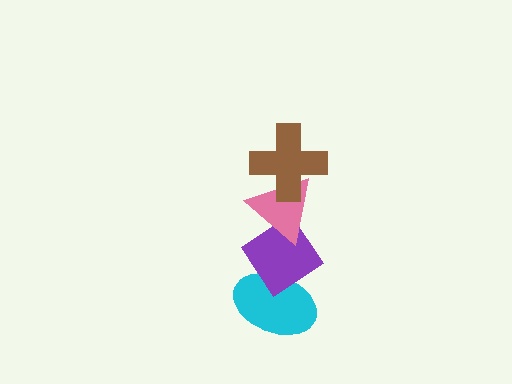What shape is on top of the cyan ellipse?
The purple diamond is on top of the cyan ellipse.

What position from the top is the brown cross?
The brown cross is 1st from the top.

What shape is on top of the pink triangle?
The brown cross is on top of the pink triangle.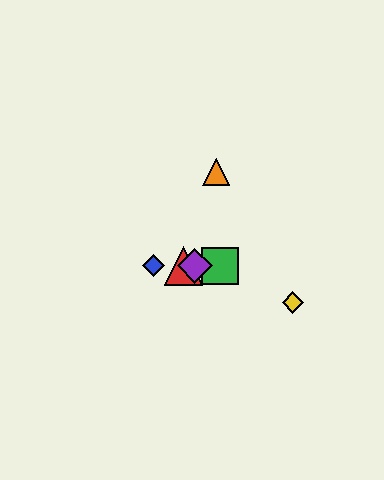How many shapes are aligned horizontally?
4 shapes (the red triangle, the blue diamond, the green square, the purple diamond) are aligned horizontally.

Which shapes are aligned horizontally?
The red triangle, the blue diamond, the green square, the purple diamond are aligned horizontally.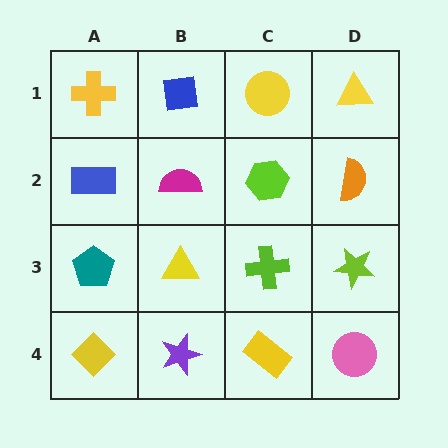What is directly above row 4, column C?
A lime cross.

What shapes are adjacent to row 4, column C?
A lime cross (row 3, column C), a purple star (row 4, column B), a pink circle (row 4, column D).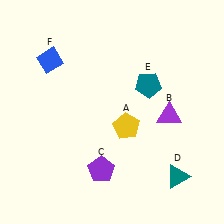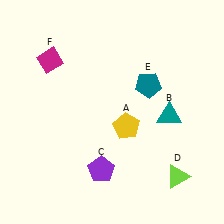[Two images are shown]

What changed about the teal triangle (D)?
In Image 1, D is teal. In Image 2, it changed to lime.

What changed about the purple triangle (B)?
In Image 1, B is purple. In Image 2, it changed to teal.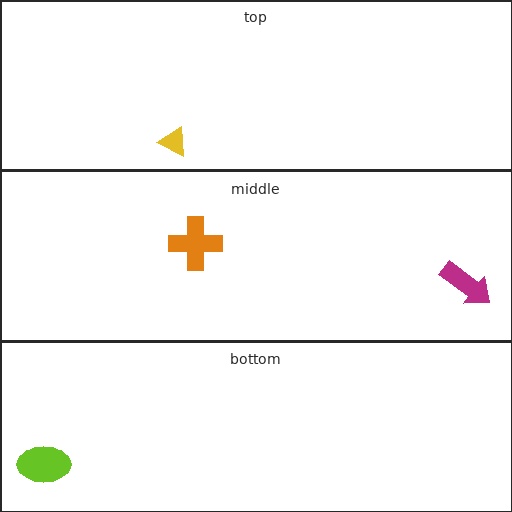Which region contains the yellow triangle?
The top region.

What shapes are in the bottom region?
The lime ellipse.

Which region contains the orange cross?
The middle region.